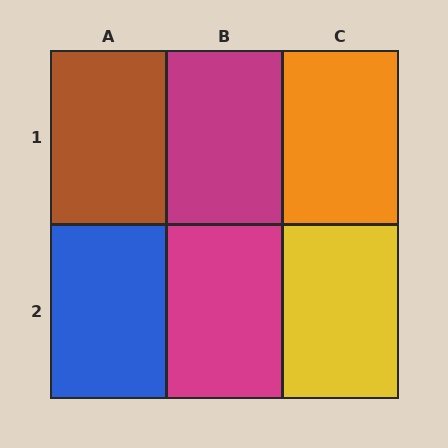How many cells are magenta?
2 cells are magenta.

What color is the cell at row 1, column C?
Orange.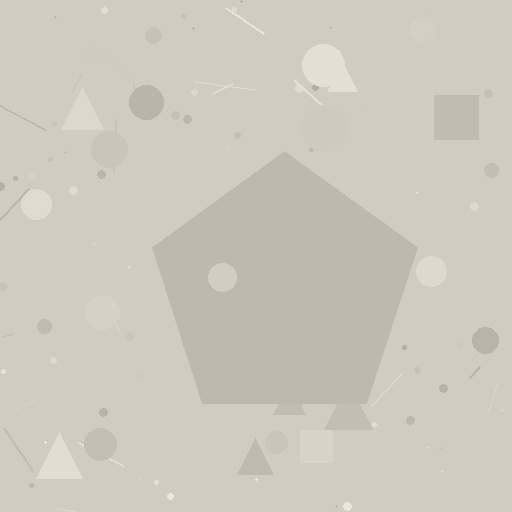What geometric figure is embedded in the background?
A pentagon is embedded in the background.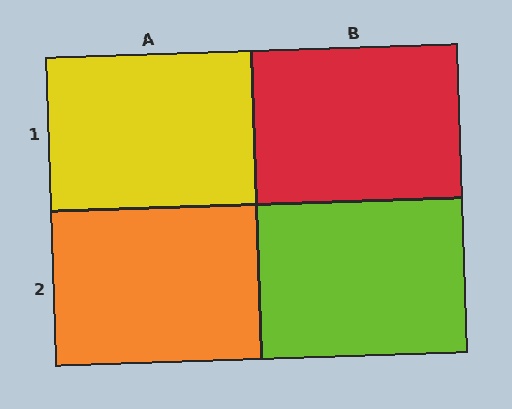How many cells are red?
1 cell is red.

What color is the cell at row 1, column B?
Red.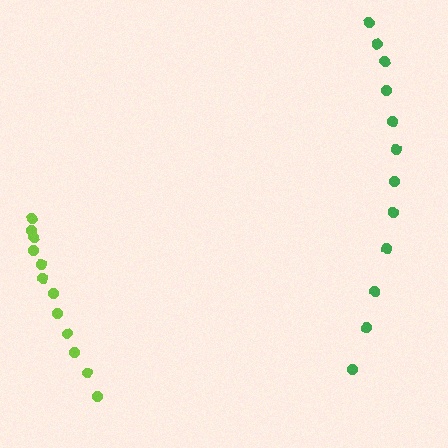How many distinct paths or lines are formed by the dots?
There are 2 distinct paths.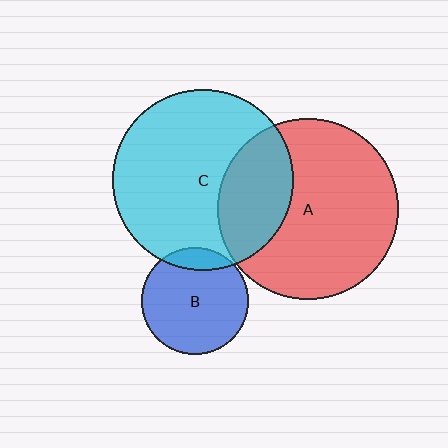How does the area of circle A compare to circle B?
Approximately 2.8 times.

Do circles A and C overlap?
Yes.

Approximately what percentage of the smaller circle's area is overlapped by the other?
Approximately 30%.